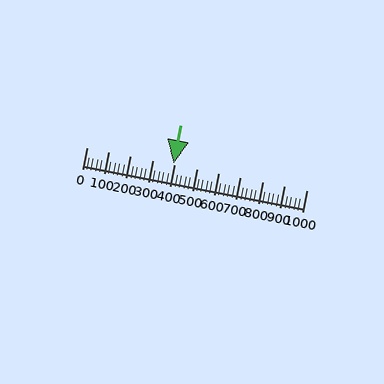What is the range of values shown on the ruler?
The ruler shows values from 0 to 1000.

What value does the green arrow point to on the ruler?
The green arrow points to approximately 397.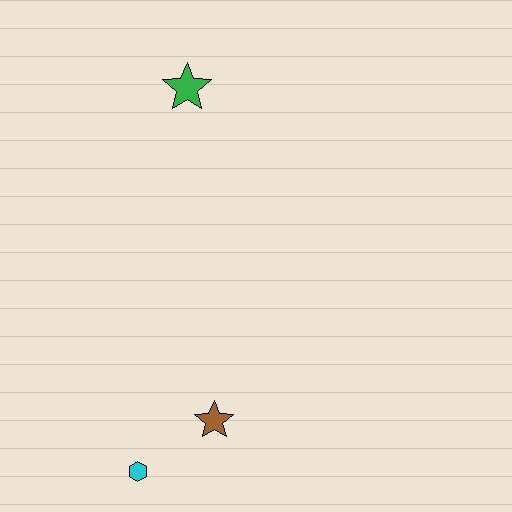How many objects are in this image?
There are 3 objects.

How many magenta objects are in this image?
There are no magenta objects.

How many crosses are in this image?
There are no crosses.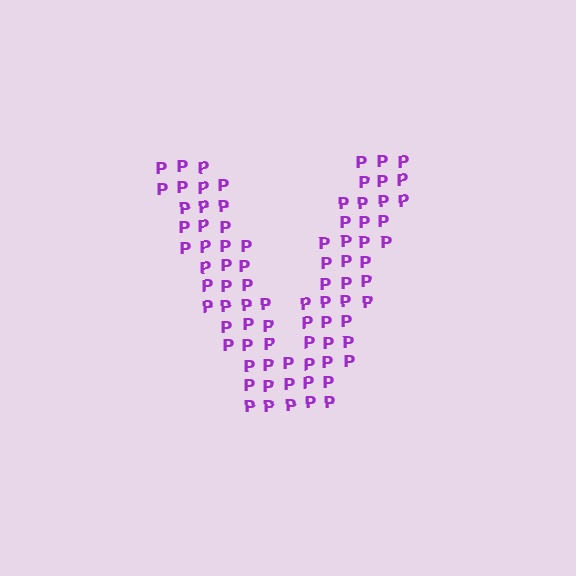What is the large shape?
The large shape is the letter V.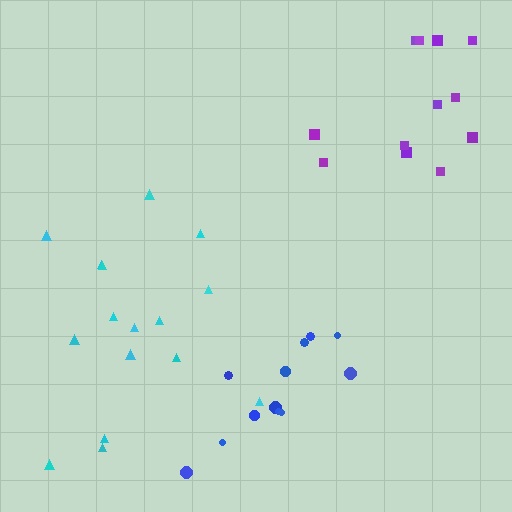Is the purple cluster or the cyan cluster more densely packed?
Cyan.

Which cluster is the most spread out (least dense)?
Blue.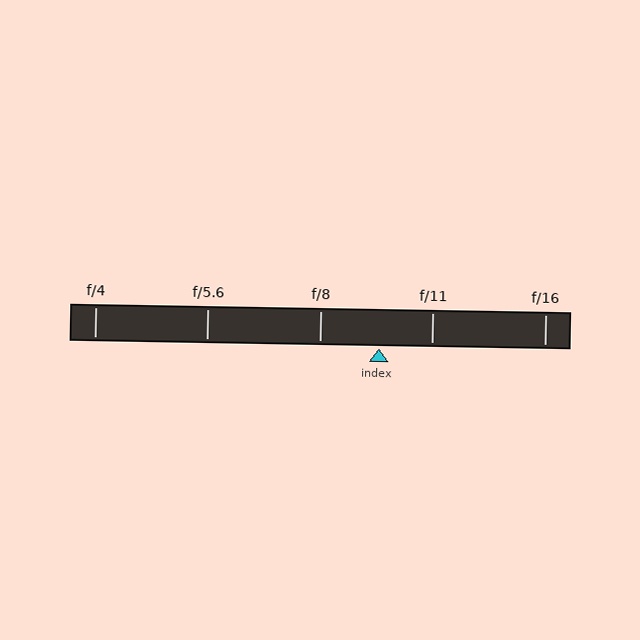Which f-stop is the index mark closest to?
The index mark is closest to f/11.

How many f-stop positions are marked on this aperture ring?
There are 5 f-stop positions marked.